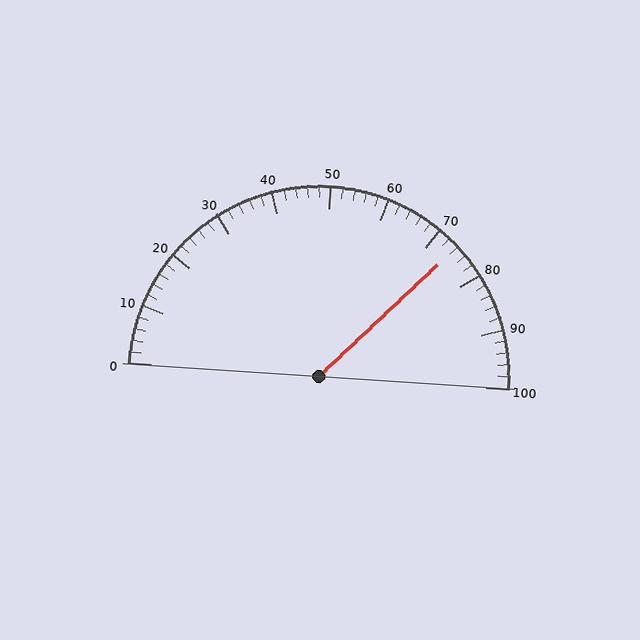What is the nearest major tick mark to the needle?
The nearest major tick mark is 70.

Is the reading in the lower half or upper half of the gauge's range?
The reading is in the upper half of the range (0 to 100).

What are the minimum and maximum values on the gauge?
The gauge ranges from 0 to 100.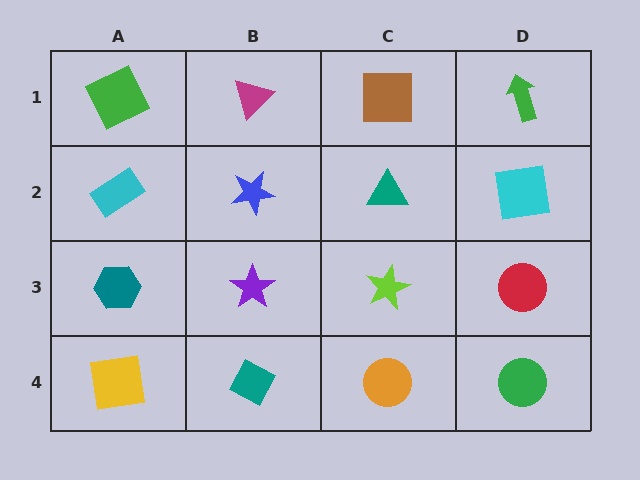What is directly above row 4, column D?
A red circle.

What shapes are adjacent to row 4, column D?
A red circle (row 3, column D), an orange circle (row 4, column C).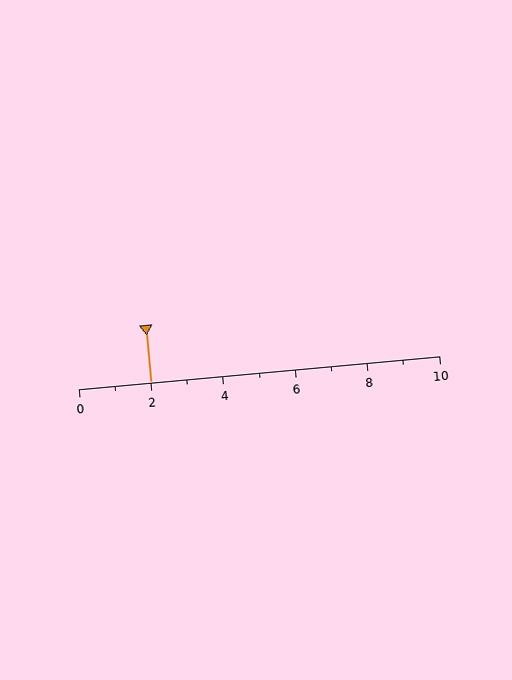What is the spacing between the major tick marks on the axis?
The major ticks are spaced 2 apart.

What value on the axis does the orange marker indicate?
The marker indicates approximately 2.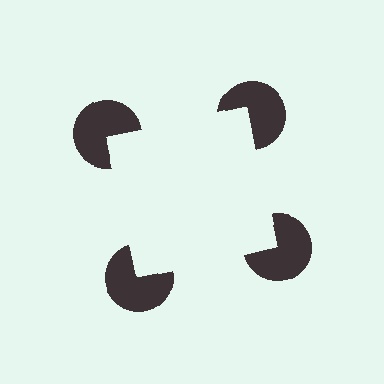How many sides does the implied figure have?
4 sides.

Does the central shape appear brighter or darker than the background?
It typically appears slightly brighter than the background, even though no actual brightness change is drawn.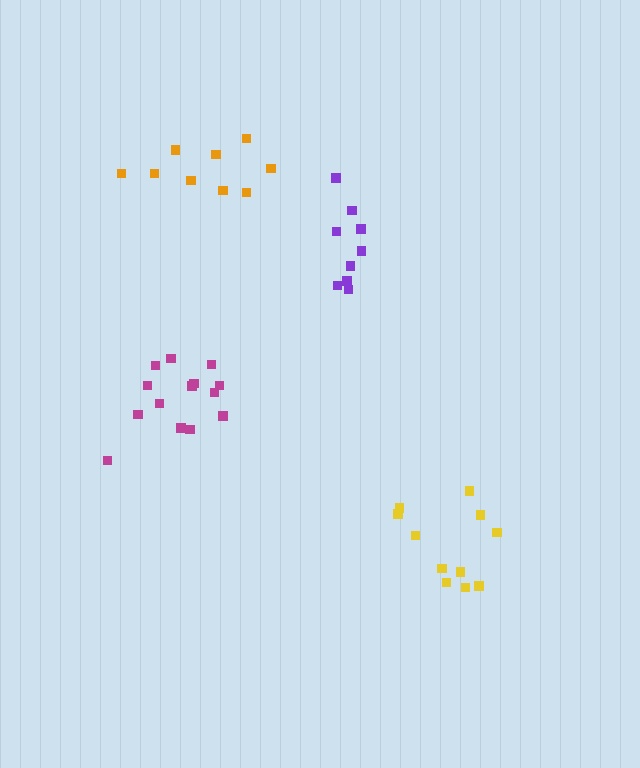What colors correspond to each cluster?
The clusters are colored: orange, yellow, purple, magenta.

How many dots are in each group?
Group 1: 9 dots, Group 2: 11 dots, Group 3: 9 dots, Group 4: 14 dots (43 total).